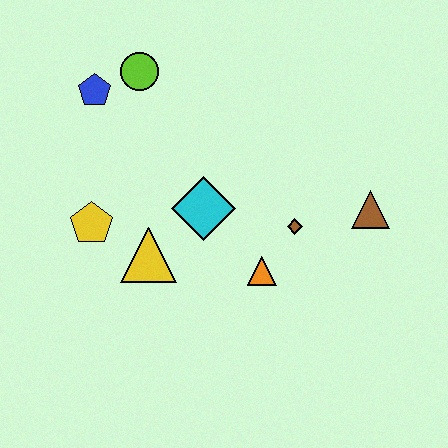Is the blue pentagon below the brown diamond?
No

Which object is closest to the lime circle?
The blue pentagon is closest to the lime circle.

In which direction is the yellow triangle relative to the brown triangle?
The yellow triangle is to the left of the brown triangle.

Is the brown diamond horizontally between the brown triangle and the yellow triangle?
Yes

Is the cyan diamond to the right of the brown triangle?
No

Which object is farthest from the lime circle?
The brown triangle is farthest from the lime circle.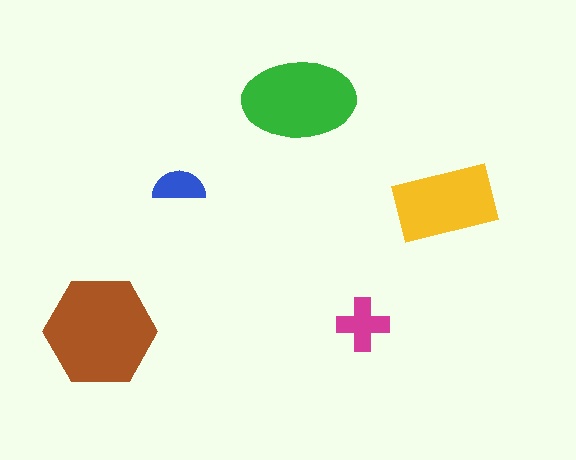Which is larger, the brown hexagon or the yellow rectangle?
The brown hexagon.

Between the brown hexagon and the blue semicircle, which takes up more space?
The brown hexagon.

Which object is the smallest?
The blue semicircle.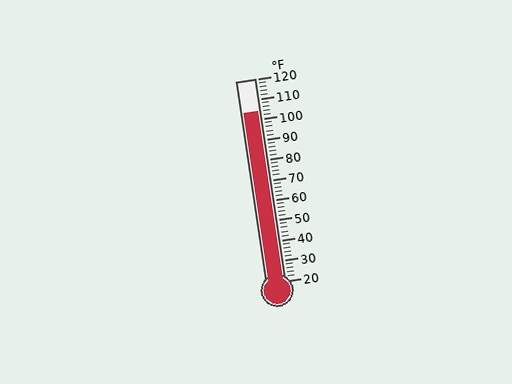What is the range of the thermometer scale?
The thermometer scale ranges from 20°F to 120°F.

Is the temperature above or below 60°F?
The temperature is above 60°F.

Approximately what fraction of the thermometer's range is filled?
The thermometer is filled to approximately 85% of its range.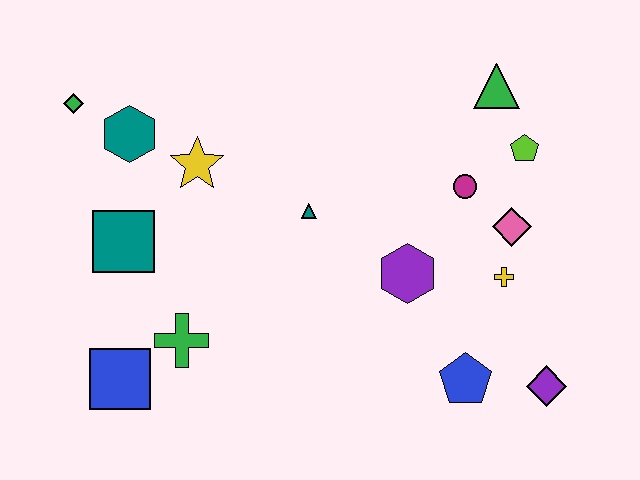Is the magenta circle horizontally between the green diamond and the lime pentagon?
Yes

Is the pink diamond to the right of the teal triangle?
Yes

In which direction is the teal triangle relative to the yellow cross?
The teal triangle is to the left of the yellow cross.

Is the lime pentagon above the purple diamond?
Yes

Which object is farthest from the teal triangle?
The purple diamond is farthest from the teal triangle.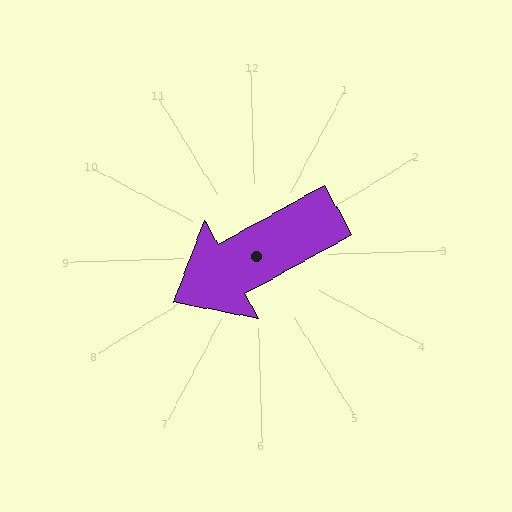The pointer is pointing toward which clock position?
Roughly 8 o'clock.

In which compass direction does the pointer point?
Southwest.